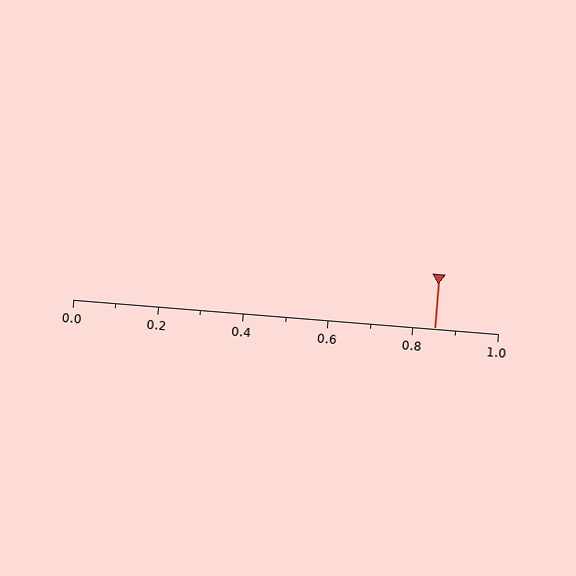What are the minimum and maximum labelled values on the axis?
The axis runs from 0.0 to 1.0.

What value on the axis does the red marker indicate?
The marker indicates approximately 0.85.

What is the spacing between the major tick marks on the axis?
The major ticks are spaced 0.2 apart.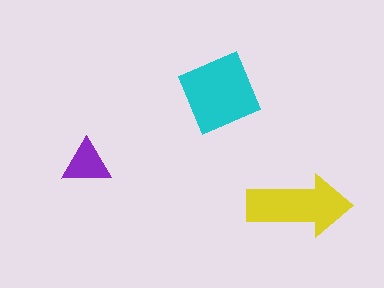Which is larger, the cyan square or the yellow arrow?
The cyan square.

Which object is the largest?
The cyan square.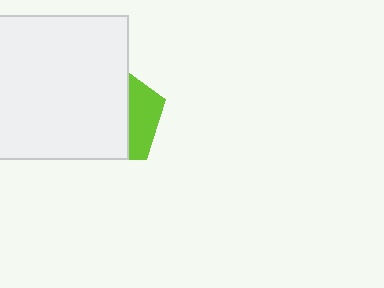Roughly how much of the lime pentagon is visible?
A small part of it is visible (roughly 30%).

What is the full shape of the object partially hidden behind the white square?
The partially hidden object is a lime pentagon.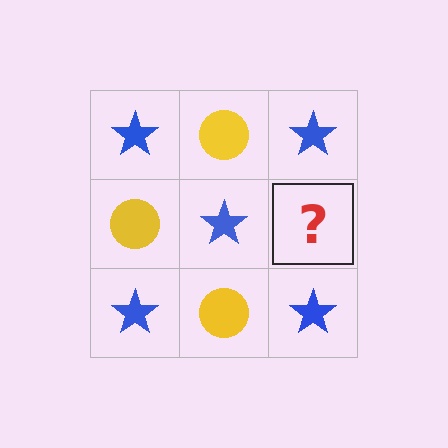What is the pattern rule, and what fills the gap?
The rule is that it alternates blue star and yellow circle in a checkerboard pattern. The gap should be filled with a yellow circle.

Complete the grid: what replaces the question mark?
The question mark should be replaced with a yellow circle.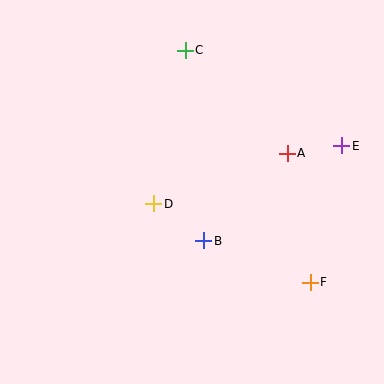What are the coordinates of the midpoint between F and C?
The midpoint between F and C is at (248, 166).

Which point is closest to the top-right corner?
Point E is closest to the top-right corner.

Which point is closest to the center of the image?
Point D at (154, 204) is closest to the center.